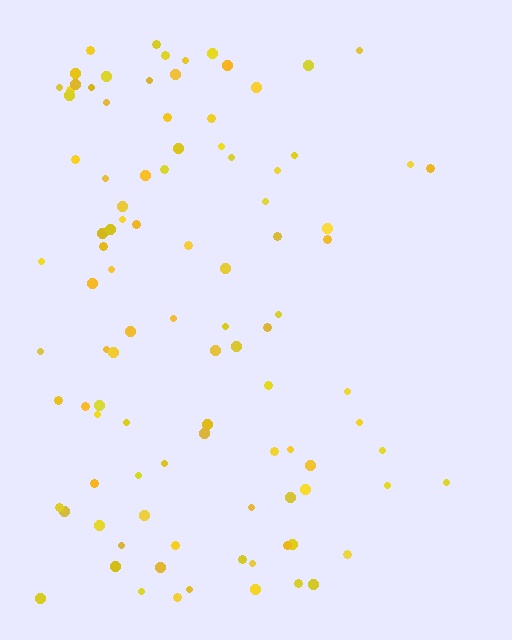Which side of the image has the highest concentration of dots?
The left.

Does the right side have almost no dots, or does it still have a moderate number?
Still a moderate number, just noticeably fewer than the left.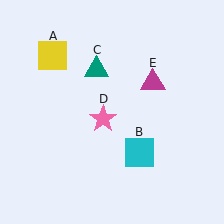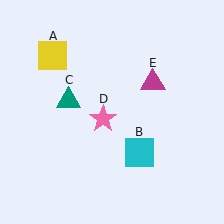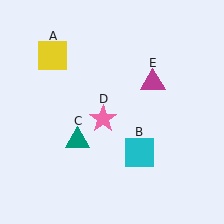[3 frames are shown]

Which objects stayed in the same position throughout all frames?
Yellow square (object A) and cyan square (object B) and pink star (object D) and magenta triangle (object E) remained stationary.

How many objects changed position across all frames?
1 object changed position: teal triangle (object C).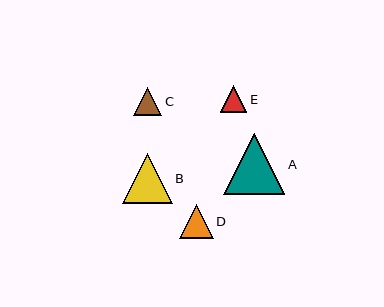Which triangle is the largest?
Triangle A is the largest with a size of approximately 61 pixels.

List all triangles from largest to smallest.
From largest to smallest: A, B, D, C, E.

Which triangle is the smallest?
Triangle E is the smallest with a size of approximately 27 pixels.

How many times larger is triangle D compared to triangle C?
Triangle D is approximately 1.2 times the size of triangle C.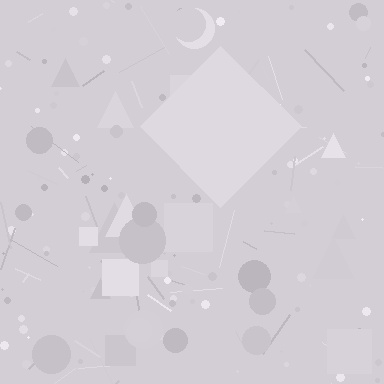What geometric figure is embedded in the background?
A diamond is embedded in the background.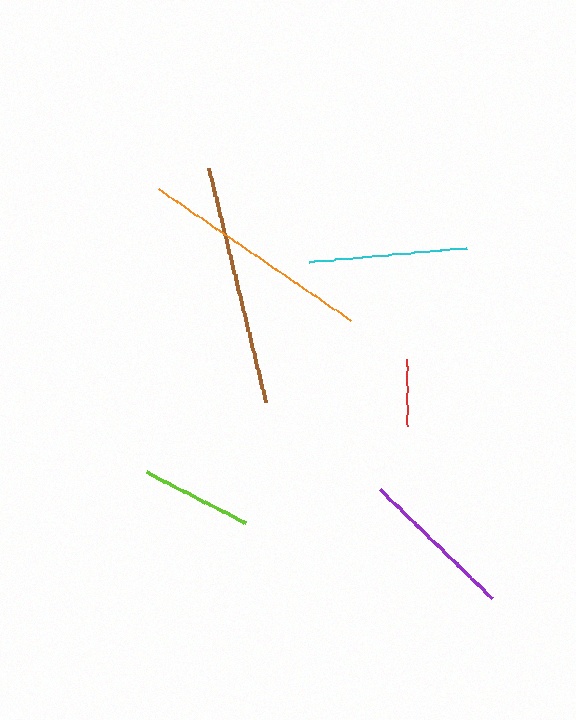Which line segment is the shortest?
The red line is the shortest at approximately 67 pixels.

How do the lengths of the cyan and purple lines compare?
The cyan and purple lines are approximately the same length.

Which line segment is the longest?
The brown line is the longest at approximately 241 pixels.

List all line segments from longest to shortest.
From longest to shortest: brown, orange, cyan, purple, lime, red.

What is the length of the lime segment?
The lime segment is approximately 112 pixels long.